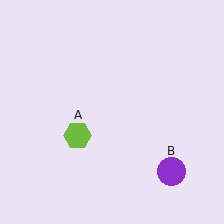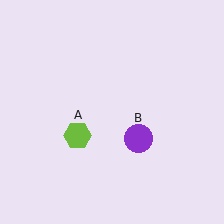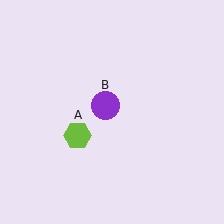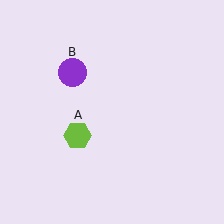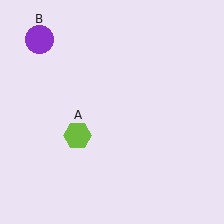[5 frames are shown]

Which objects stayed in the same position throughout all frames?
Lime hexagon (object A) remained stationary.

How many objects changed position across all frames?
1 object changed position: purple circle (object B).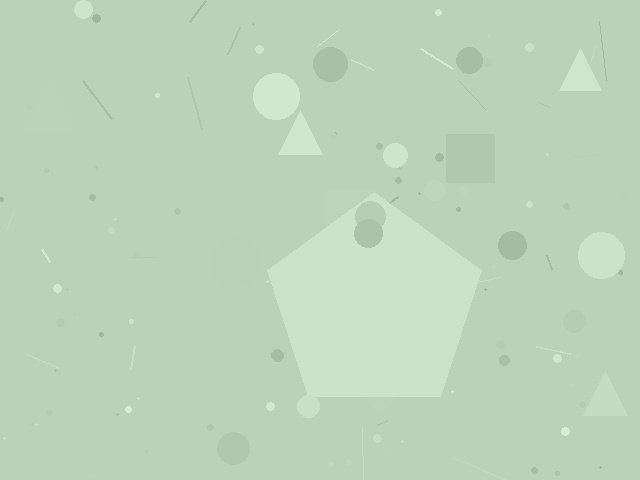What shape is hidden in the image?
A pentagon is hidden in the image.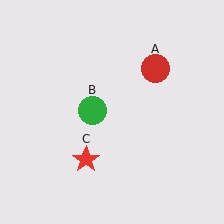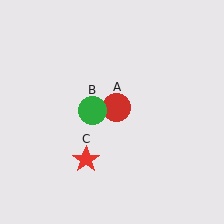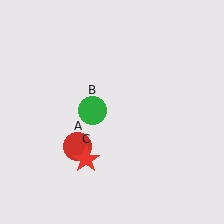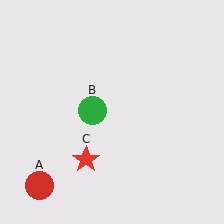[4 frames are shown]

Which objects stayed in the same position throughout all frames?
Green circle (object B) and red star (object C) remained stationary.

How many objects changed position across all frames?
1 object changed position: red circle (object A).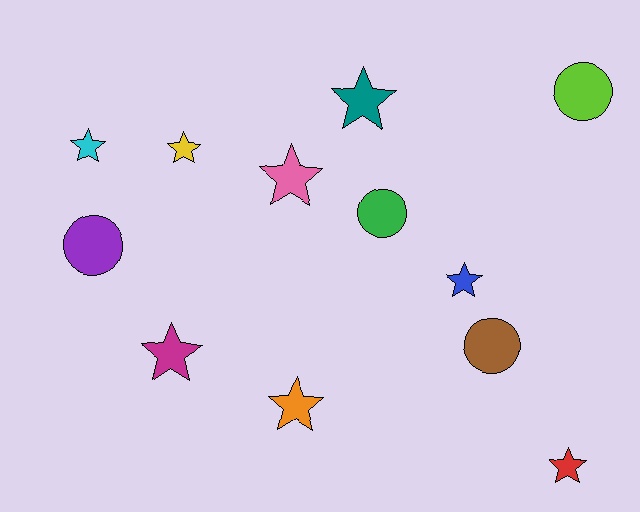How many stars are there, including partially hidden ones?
There are 8 stars.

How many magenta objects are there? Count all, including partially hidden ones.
There is 1 magenta object.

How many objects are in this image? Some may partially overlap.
There are 12 objects.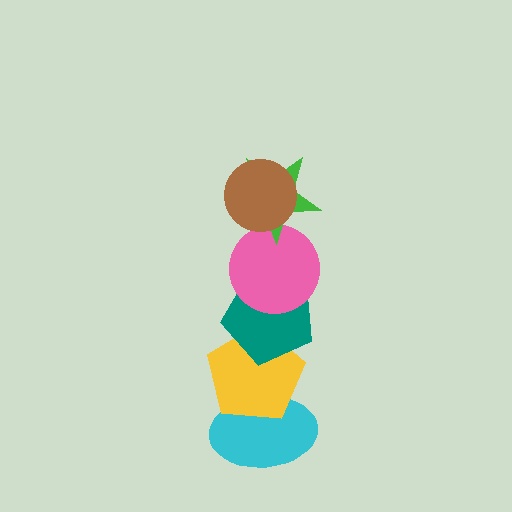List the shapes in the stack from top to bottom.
From top to bottom: the brown circle, the green star, the pink circle, the teal pentagon, the yellow pentagon, the cyan ellipse.